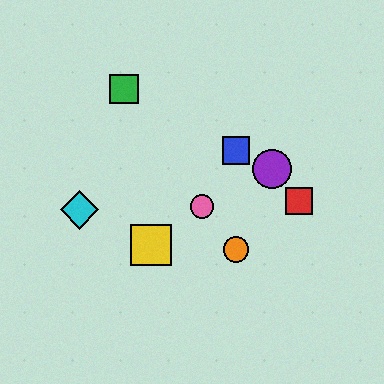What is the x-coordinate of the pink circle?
The pink circle is at x≈202.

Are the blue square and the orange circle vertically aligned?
Yes, both are at x≈236.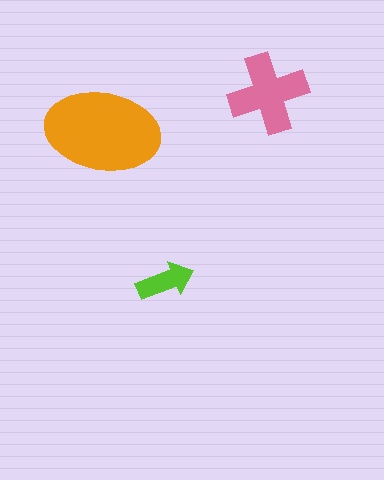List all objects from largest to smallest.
The orange ellipse, the pink cross, the lime arrow.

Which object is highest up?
The pink cross is topmost.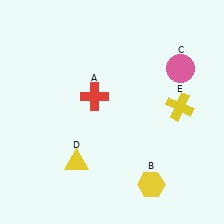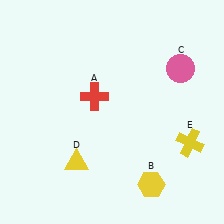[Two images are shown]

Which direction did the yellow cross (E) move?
The yellow cross (E) moved down.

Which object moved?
The yellow cross (E) moved down.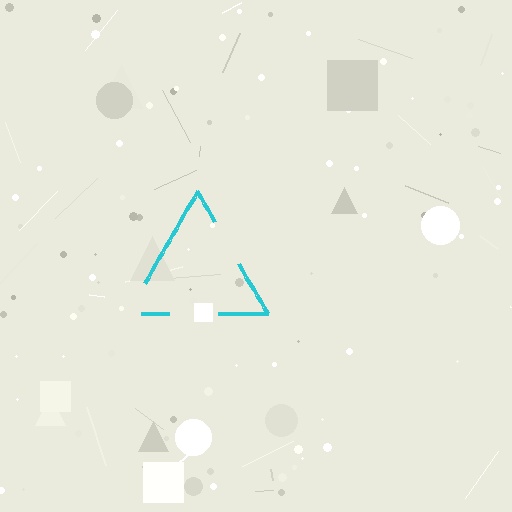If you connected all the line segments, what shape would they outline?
They would outline a triangle.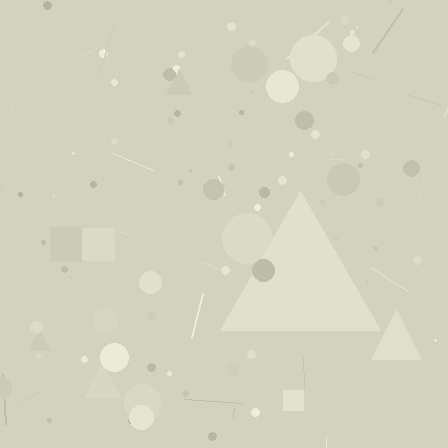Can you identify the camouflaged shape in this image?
The camouflaged shape is a triangle.